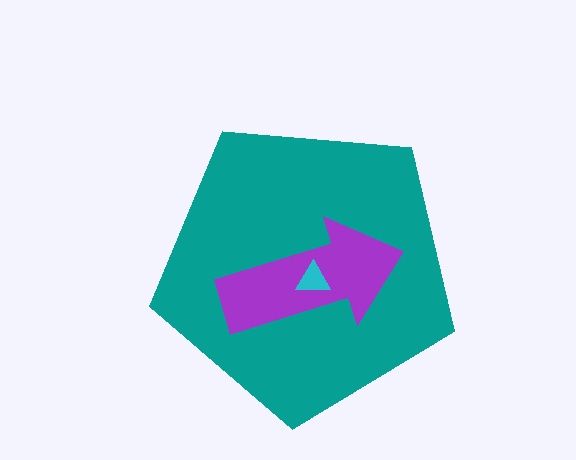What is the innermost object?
The cyan triangle.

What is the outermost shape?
The teal pentagon.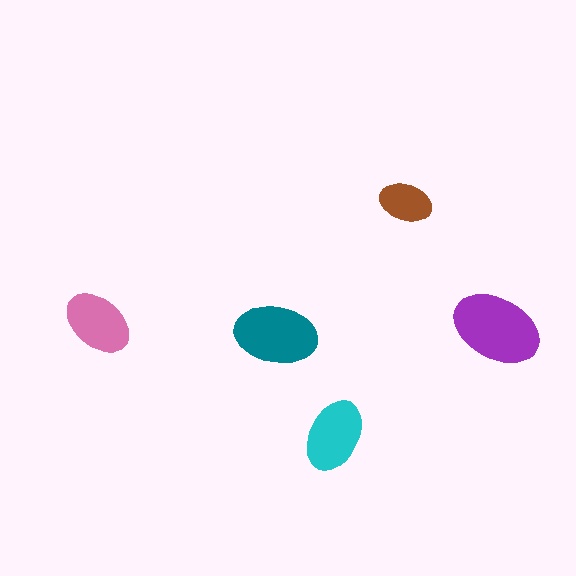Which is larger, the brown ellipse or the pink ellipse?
The pink one.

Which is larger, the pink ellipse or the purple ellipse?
The purple one.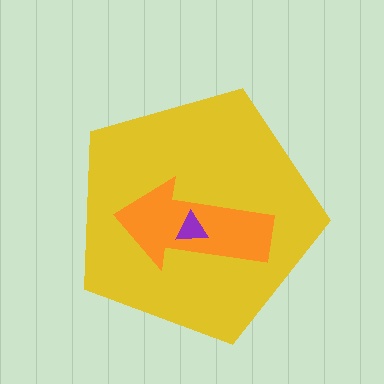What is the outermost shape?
The yellow pentagon.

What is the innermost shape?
The purple triangle.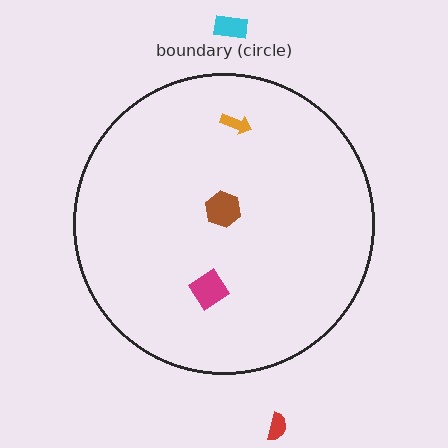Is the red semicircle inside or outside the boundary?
Outside.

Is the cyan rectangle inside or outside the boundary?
Outside.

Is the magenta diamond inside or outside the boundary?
Inside.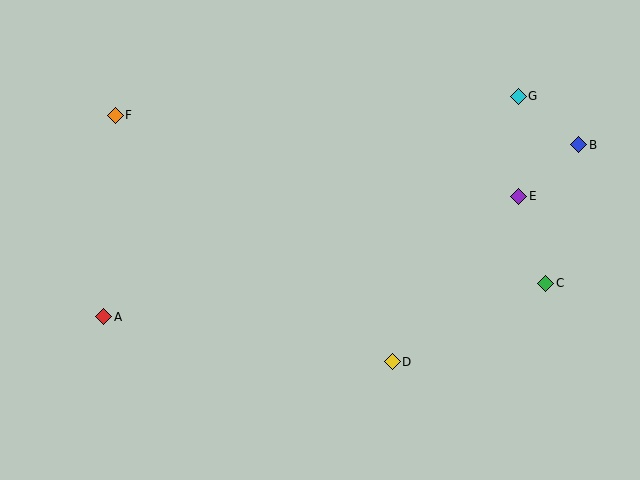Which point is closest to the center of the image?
Point D at (392, 362) is closest to the center.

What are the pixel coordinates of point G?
Point G is at (518, 96).